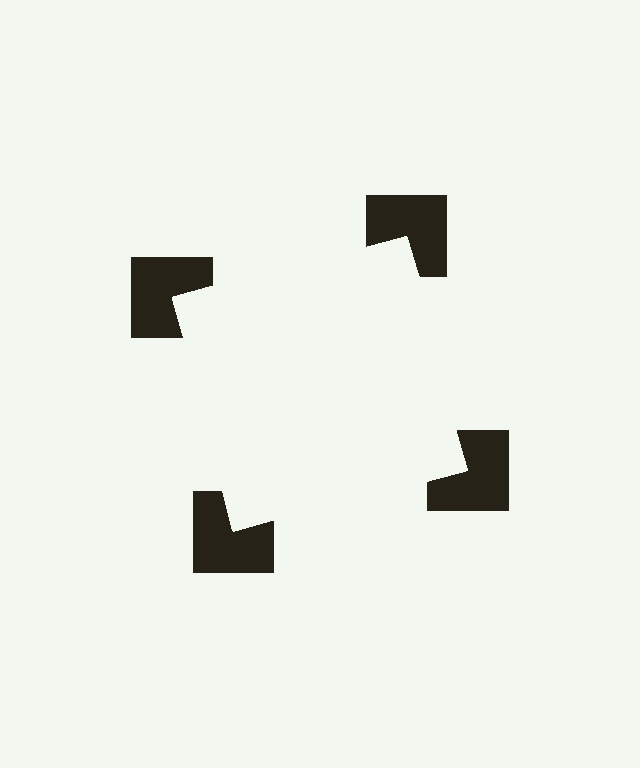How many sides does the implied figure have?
4 sides.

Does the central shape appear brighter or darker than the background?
It typically appears slightly brighter than the background, even though no actual brightness change is drawn.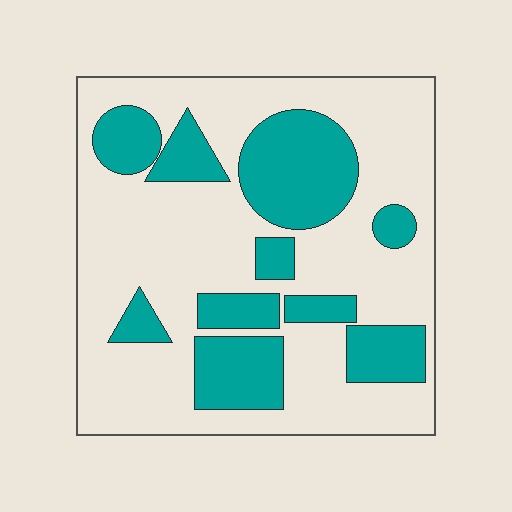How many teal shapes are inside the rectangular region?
10.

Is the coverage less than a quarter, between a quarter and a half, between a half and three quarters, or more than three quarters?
Between a quarter and a half.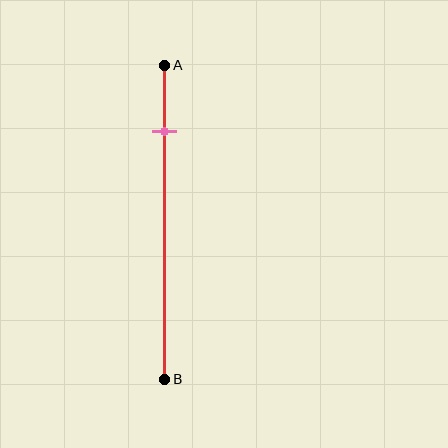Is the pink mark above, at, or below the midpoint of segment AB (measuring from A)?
The pink mark is above the midpoint of segment AB.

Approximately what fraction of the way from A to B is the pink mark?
The pink mark is approximately 20% of the way from A to B.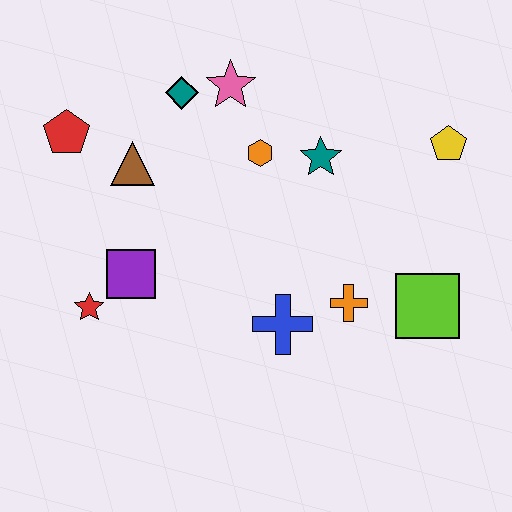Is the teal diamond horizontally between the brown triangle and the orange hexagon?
Yes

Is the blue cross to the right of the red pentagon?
Yes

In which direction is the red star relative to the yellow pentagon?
The red star is to the left of the yellow pentagon.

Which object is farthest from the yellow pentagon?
The red star is farthest from the yellow pentagon.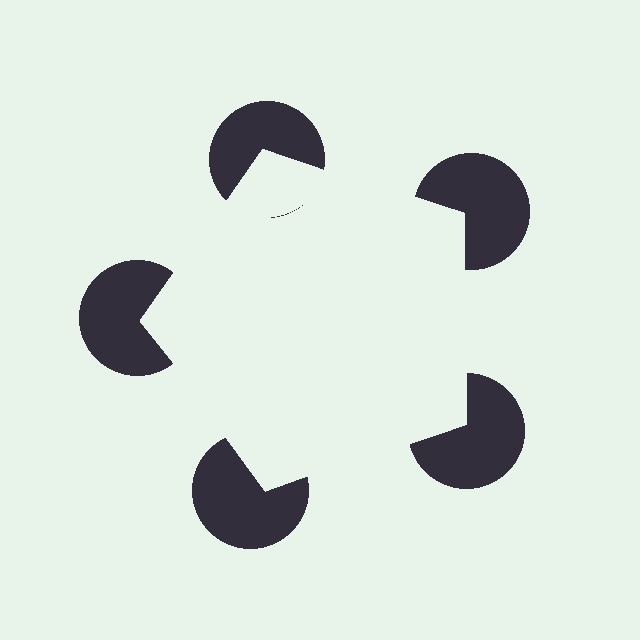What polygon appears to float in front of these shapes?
An illusory pentagon — its edges are inferred from the aligned wedge cuts in the pac-man discs, not physically drawn.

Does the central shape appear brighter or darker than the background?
It typically appears slightly brighter than the background, even though no actual brightness change is drawn.